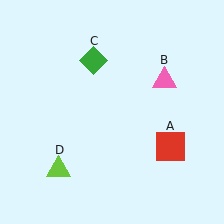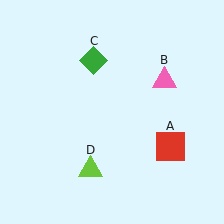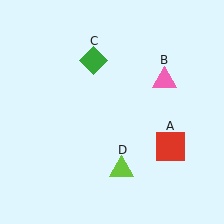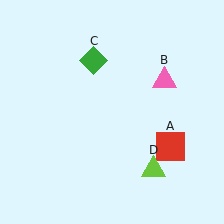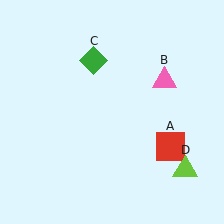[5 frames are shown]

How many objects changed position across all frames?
1 object changed position: lime triangle (object D).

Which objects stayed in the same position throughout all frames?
Red square (object A) and pink triangle (object B) and green diamond (object C) remained stationary.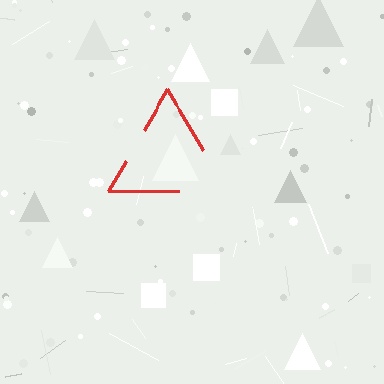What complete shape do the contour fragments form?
The contour fragments form a triangle.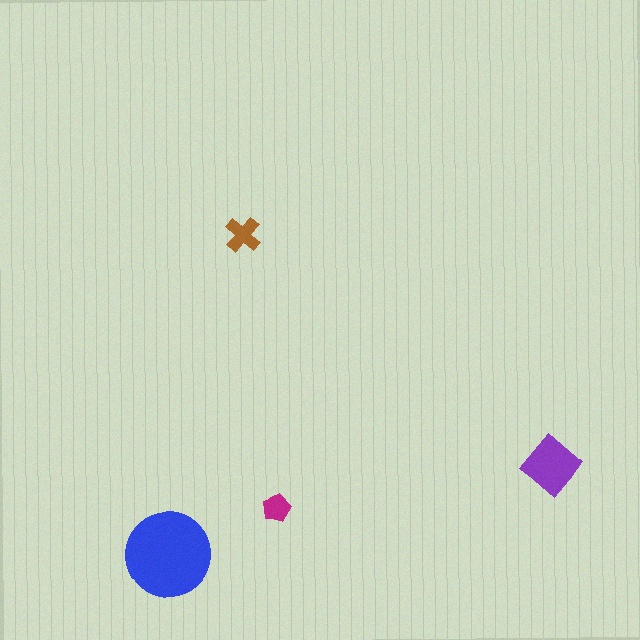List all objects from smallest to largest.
The magenta pentagon, the brown cross, the purple diamond, the blue circle.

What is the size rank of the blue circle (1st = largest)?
1st.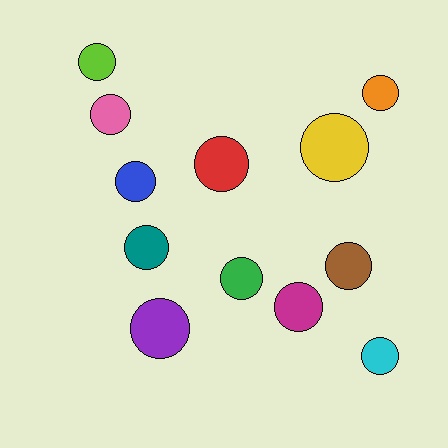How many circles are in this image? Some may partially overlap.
There are 12 circles.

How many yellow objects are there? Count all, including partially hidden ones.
There is 1 yellow object.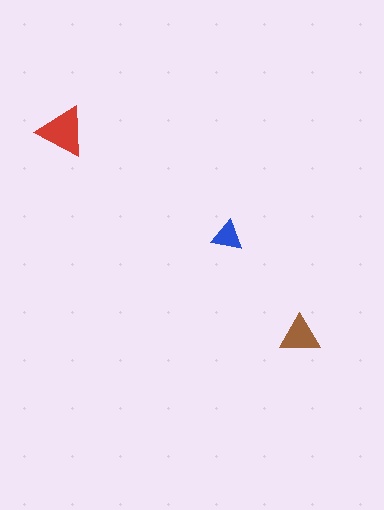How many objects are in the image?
There are 3 objects in the image.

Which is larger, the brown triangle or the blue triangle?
The brown one.